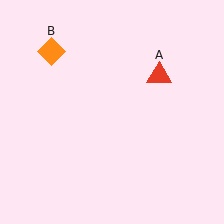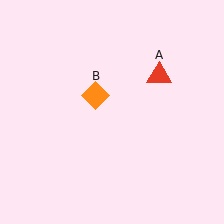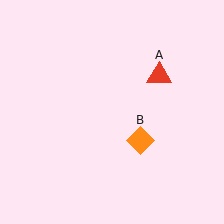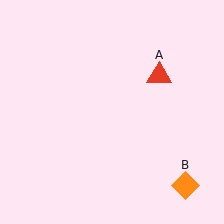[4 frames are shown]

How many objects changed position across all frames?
1 object changed position: orange diamond (object B).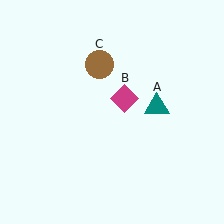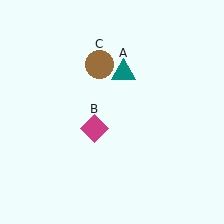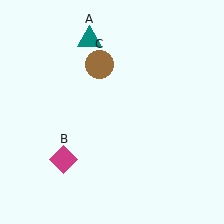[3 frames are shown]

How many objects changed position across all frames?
2 objects changed position: teal triangle (object A), magenta diamond (object B).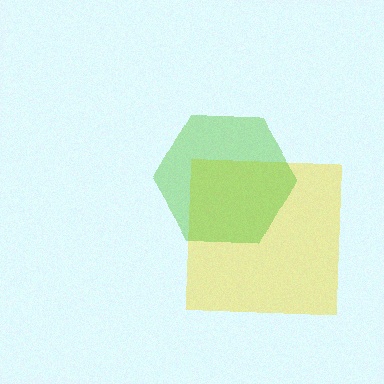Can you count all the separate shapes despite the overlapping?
Yes, there are 2 separate shapes.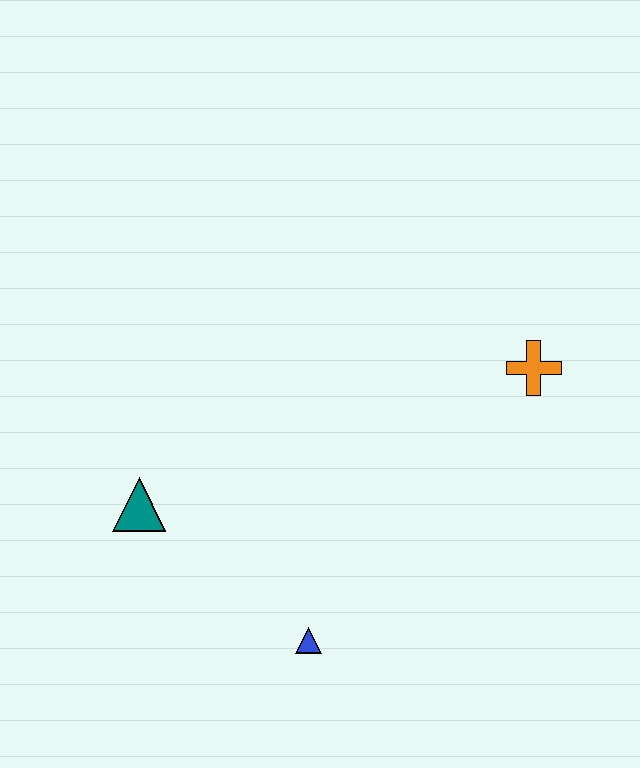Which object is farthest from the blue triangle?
The orange cross is farthest from the blue triangle.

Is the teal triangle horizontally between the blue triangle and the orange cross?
No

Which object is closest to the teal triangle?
The blue triangle is closest to the teal triangle.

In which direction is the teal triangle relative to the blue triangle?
The teal triangle is to the left of the blue triangle.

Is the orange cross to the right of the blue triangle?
Yes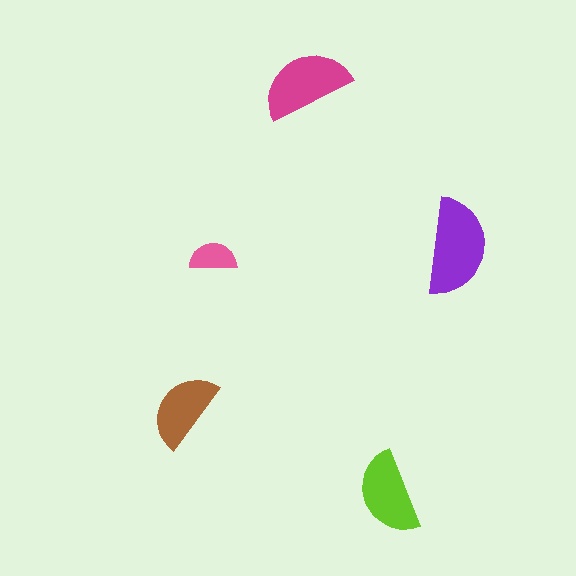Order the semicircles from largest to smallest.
the purple one, the magenta one, the lime one, the brown one, the pink one.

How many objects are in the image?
There are 5 objects in the image.